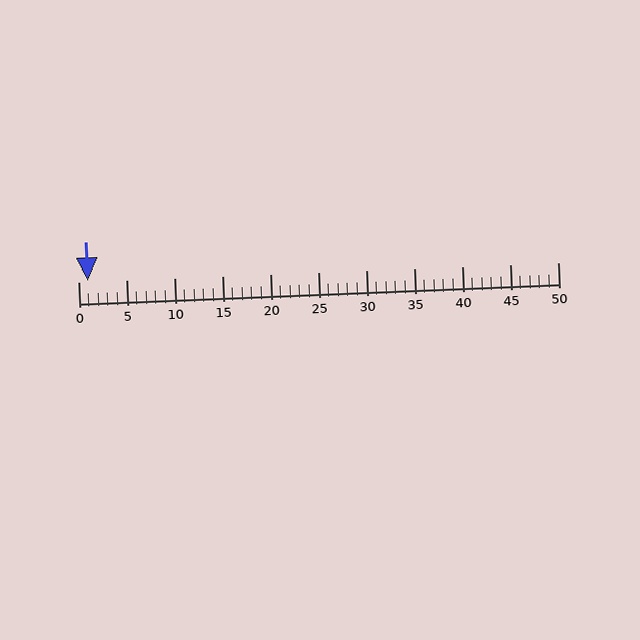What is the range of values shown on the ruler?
The ruler shows values from 0 to 50.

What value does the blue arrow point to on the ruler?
The blue arrow points to approximately 1.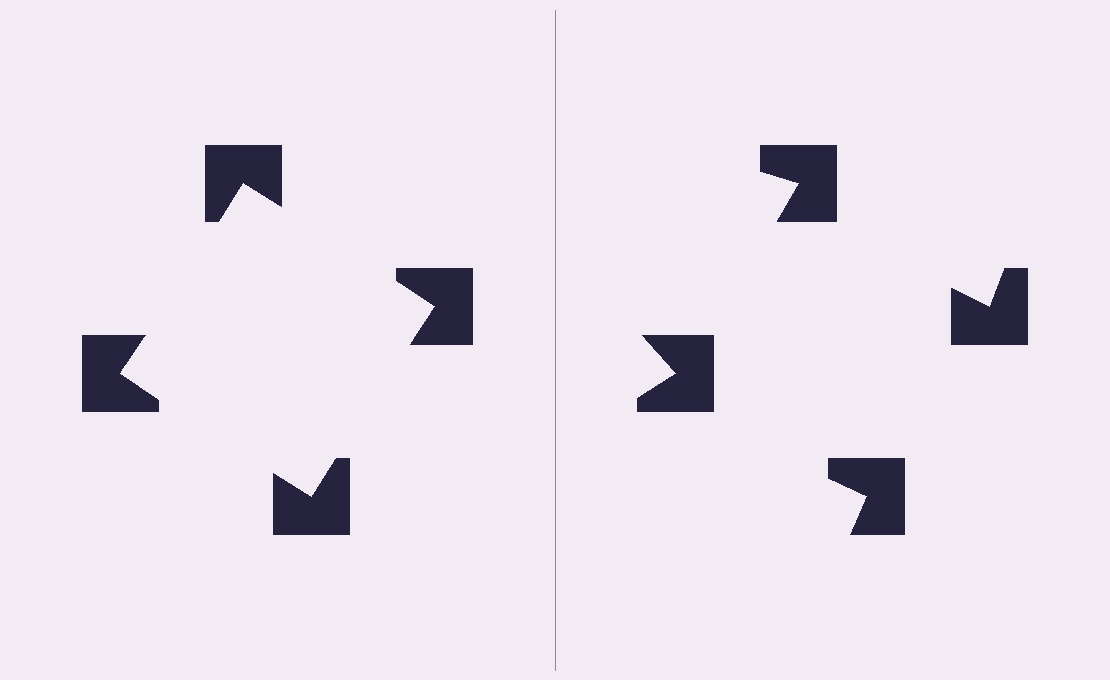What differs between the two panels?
The notched squares are positioned identically on both sides; only the wedge orientations differ. On the left they align to a square; on the right they are misaligned.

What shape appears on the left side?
An illusory square.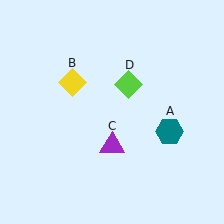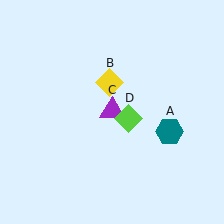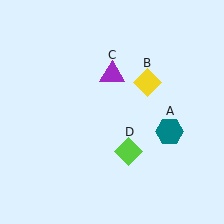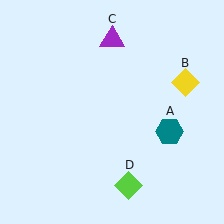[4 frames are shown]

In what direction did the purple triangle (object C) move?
The purple triangle (object C) moved up.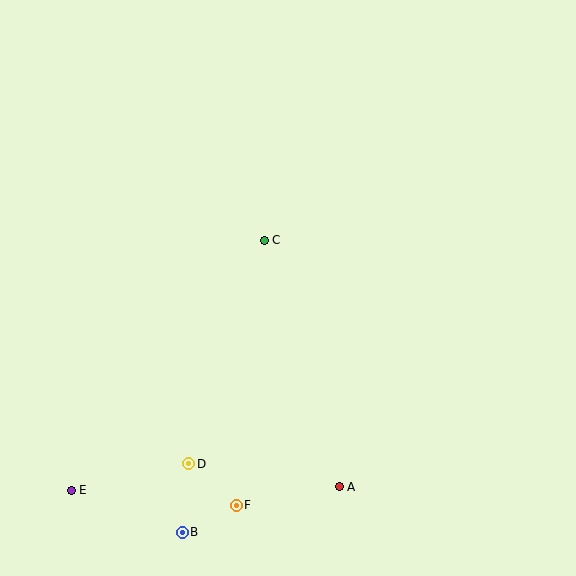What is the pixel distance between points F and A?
The distance between F and A is 105 pixels.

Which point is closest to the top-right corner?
Point C is closest to the top-right corner.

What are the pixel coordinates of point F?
Point F is at (236, 505).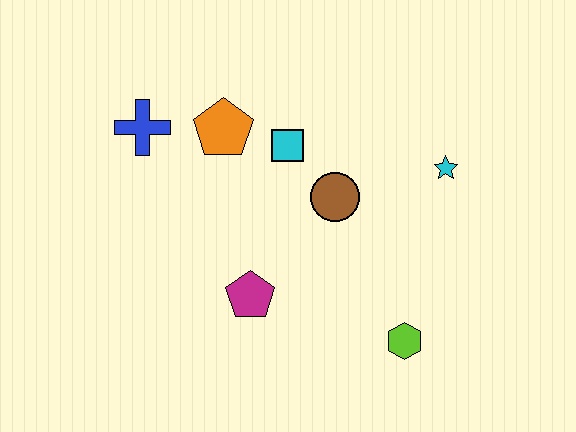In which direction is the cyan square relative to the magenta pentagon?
The cyan square is above the magenta pentagon.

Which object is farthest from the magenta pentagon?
The cyan star is farthest from the magenta pentagon.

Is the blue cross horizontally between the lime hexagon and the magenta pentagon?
No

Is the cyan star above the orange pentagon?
No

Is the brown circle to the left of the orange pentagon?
No